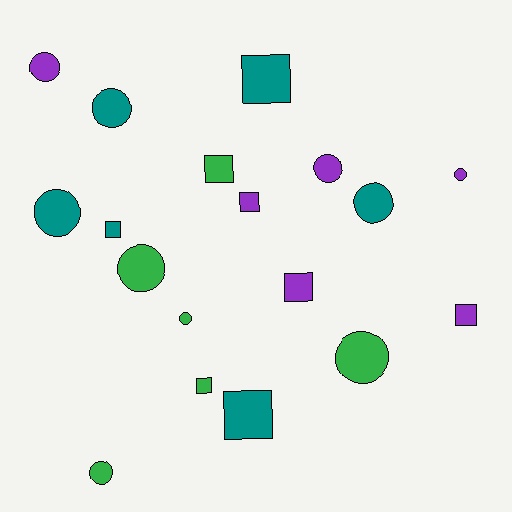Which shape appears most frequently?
Circle, with 10 objects.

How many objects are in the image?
There are 18 objects.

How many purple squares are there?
There are 3 purple squares.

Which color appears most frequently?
Teal, with 6 objects.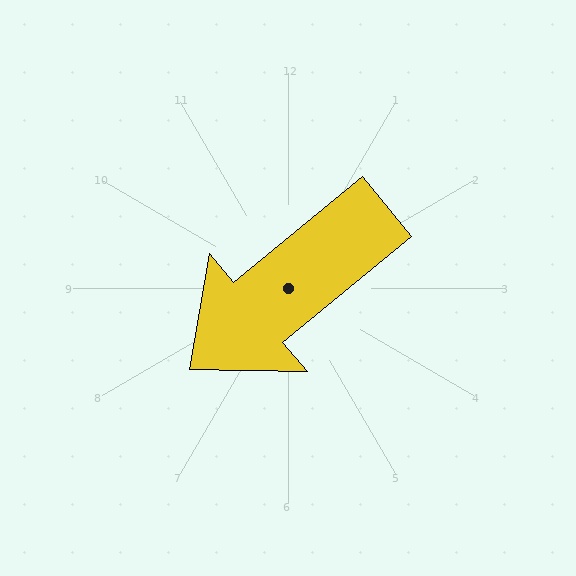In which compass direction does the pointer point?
Southwest.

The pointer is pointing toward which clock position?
Roughly 8 o'clock.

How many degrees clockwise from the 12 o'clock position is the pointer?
Approximately 231 degrees.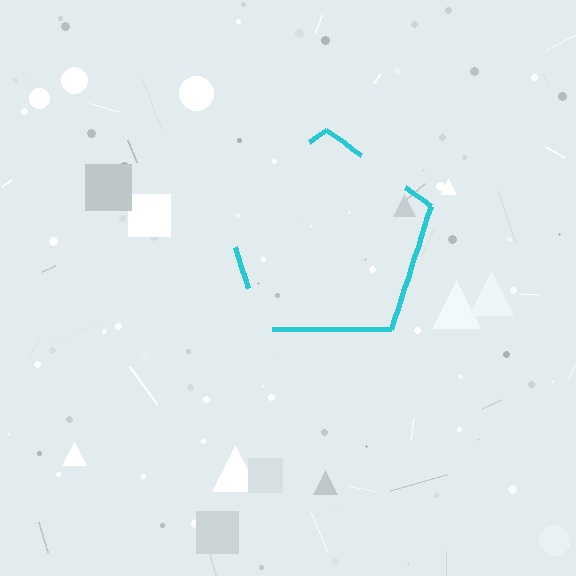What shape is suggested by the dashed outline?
The dashed outline suggests a pentagon.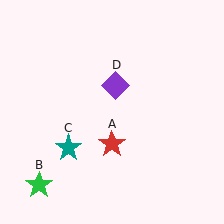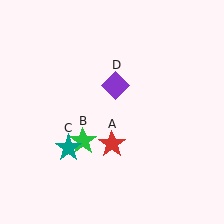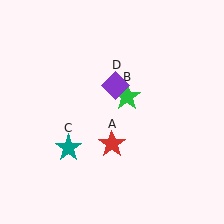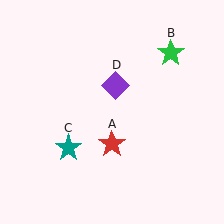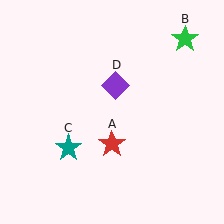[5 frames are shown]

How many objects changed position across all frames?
1 object changed position: green star (object B).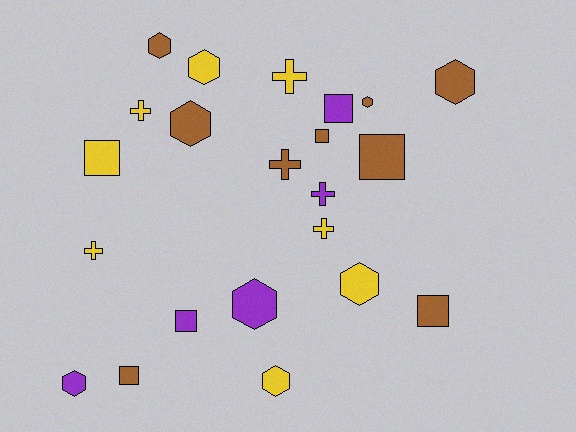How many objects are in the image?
There are 22 objects.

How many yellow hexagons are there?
There are 3 yellow hexagons.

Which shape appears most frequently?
Hexagon, with 9 objects.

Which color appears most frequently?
Brown, with 9 objects.